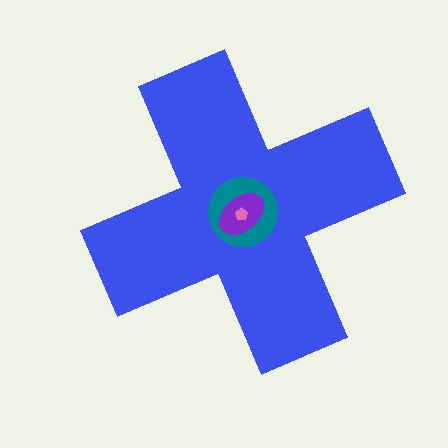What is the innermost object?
The pink pentagon.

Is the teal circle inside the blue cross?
Yes.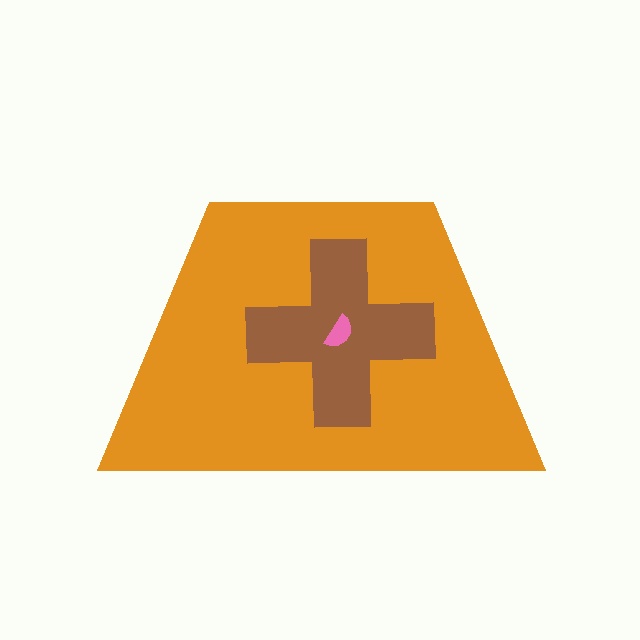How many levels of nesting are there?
3.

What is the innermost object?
The pink semicircle.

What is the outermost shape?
The orange trapezoid.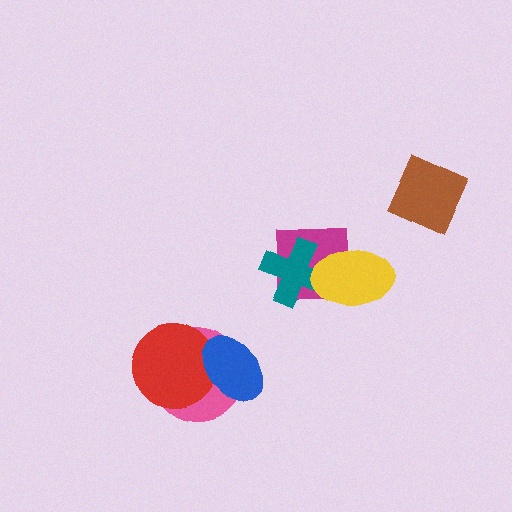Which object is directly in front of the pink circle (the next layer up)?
The red circle is directly in front of the pink circle.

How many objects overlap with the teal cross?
2 objects overlap with the teal cross.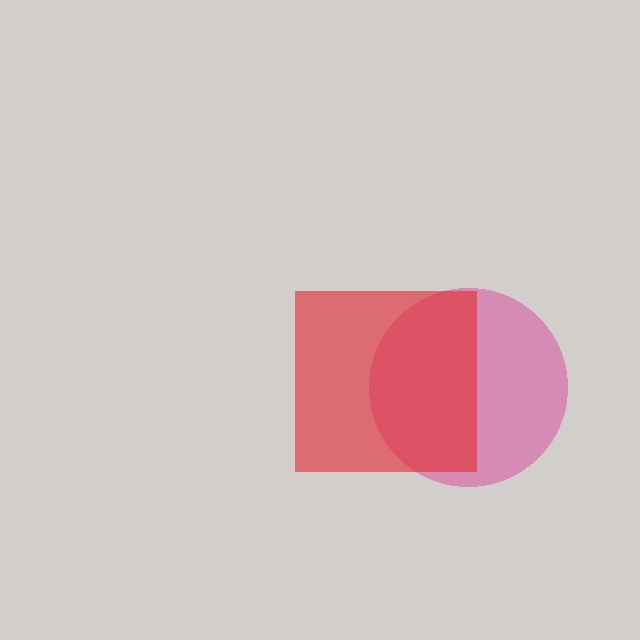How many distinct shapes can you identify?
There are 2 distinct shapes: a pink circle, a red square.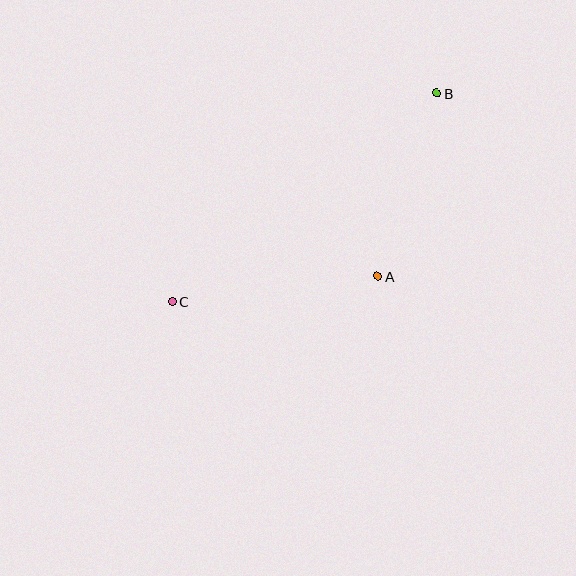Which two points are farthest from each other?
Points B and C are farthest from each other.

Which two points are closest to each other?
Points A and B are closest to each other.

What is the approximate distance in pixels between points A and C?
The distance between A and C is approximately 208 pixels.